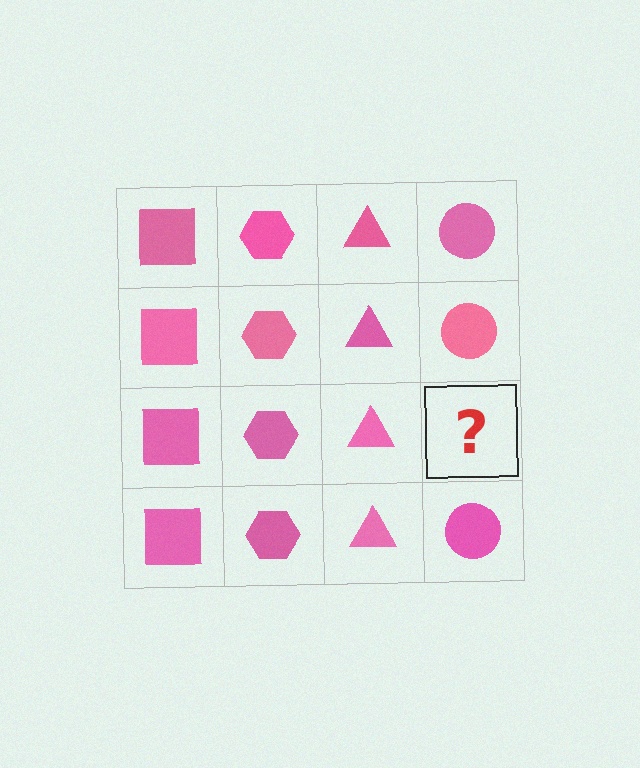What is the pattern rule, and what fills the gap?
The rule is that each column has a consistent shape. The gap should be filled with a pink circle.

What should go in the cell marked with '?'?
The missing cell should contain a pink circle.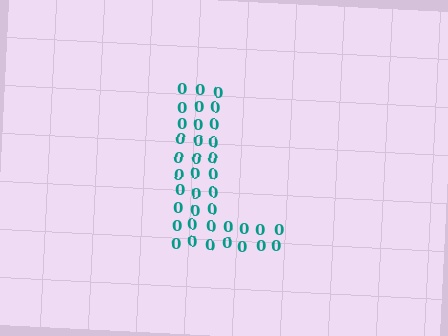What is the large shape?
The large shape is the letter L.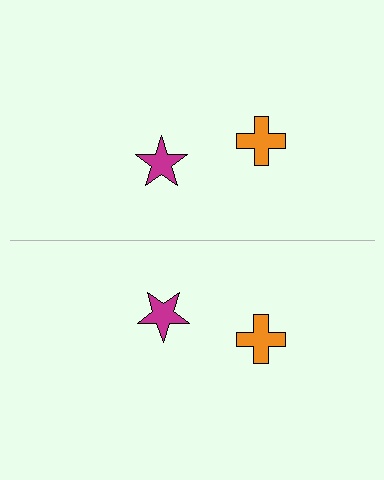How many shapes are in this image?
There are 4 shapes in this image.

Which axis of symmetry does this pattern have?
The pattern has a horizontal axis of symmetry running through the center of the image.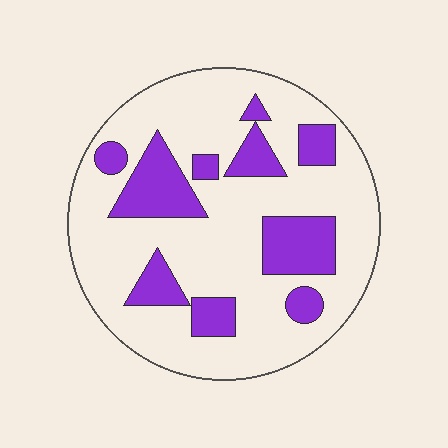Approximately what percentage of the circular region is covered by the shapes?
Approximately 25%.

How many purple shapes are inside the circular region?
10.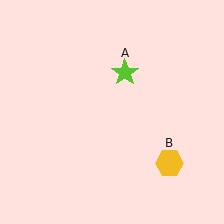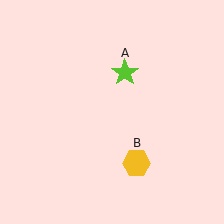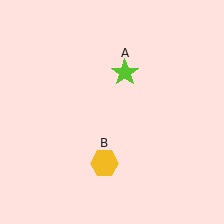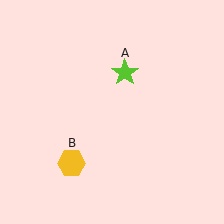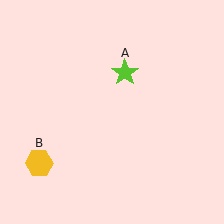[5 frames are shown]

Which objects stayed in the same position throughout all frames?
Lime star (object A) remained stationary.